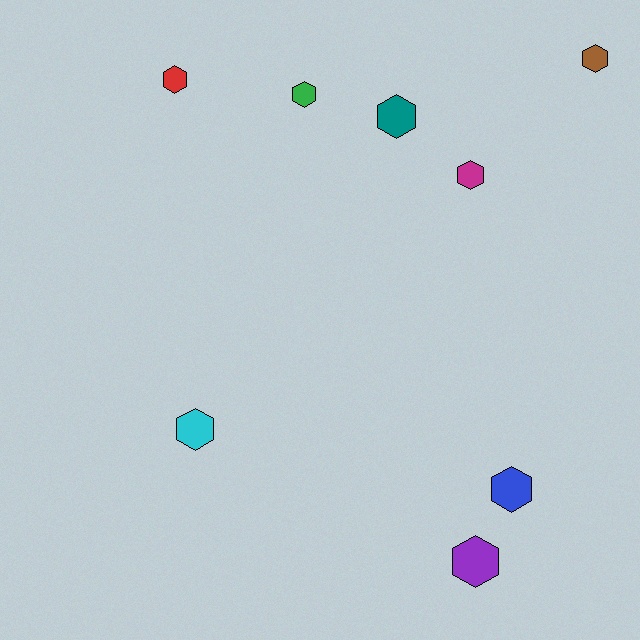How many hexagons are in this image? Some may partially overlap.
There are 8 hexagons.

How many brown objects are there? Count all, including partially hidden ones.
There is 1 brown object.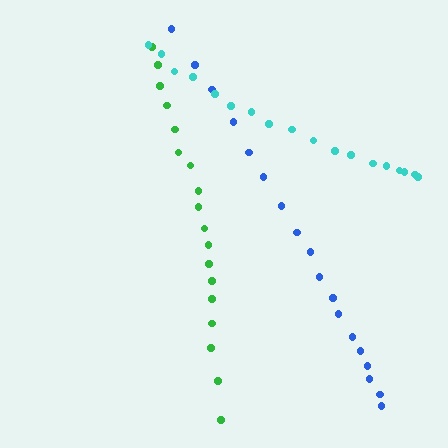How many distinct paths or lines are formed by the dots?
There are 3 distinct paths.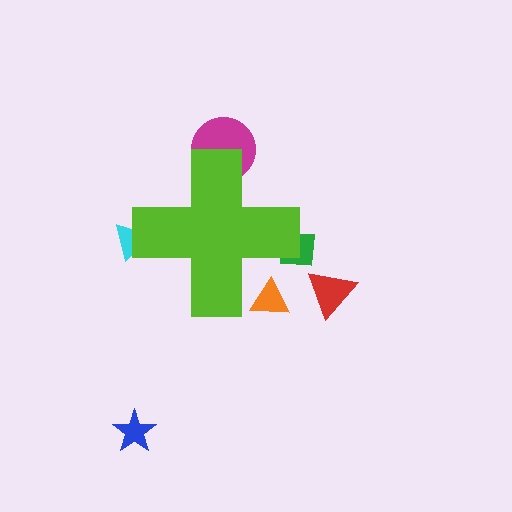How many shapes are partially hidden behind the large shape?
4 shapes are partially hidden.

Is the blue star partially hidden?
No, the blue star is fully visible.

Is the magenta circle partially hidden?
Yes, the magenta circle is partially hidden behind the lime cross.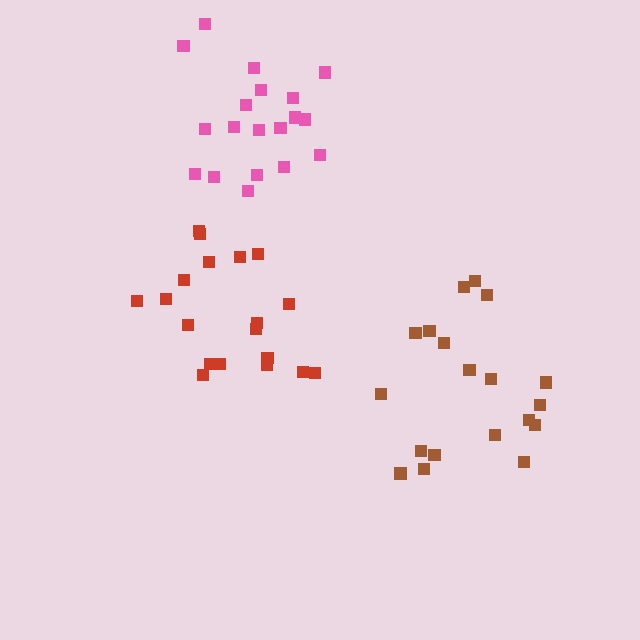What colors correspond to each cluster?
The clusters are colored: pink, brown, red.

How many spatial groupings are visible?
There are 3 spatial groupings.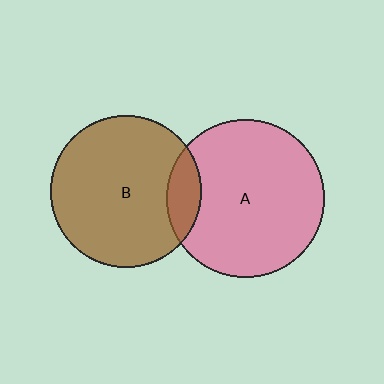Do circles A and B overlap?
Yes.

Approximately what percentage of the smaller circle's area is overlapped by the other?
Approximately 15%.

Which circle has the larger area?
Circle A (pink).